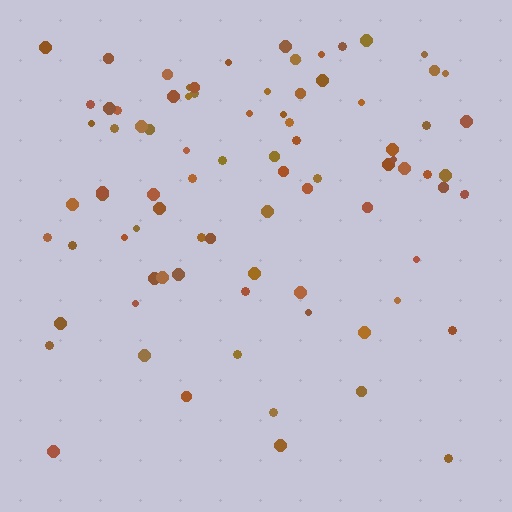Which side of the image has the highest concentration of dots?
The top.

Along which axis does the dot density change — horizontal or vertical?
Vertical.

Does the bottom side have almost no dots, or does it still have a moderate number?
Still a moderate number, just noticeably fewer than the top.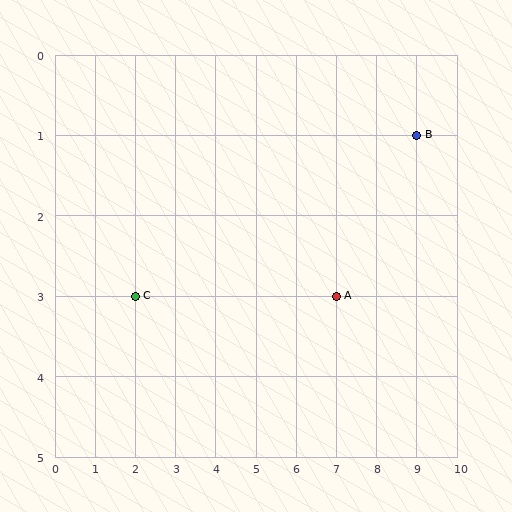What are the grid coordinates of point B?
Point B is at grid coordinates (9, 1).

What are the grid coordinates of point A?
Point A is at grid coordinates (7, 3).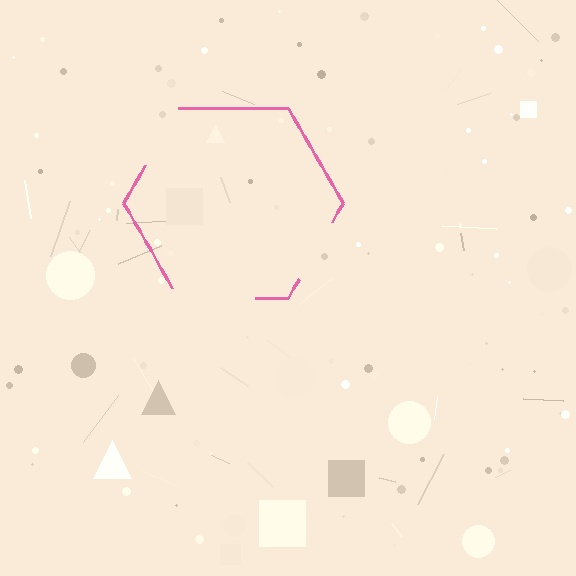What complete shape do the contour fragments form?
The contour fragments form a hexagon.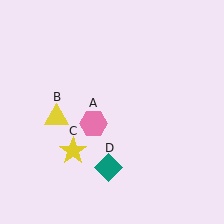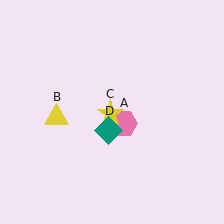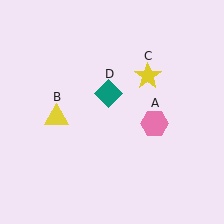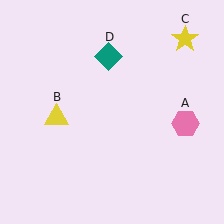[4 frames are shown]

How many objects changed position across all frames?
3 objects changed position: pink hexagon (object A), yellow star (object C), teal diamond (object D).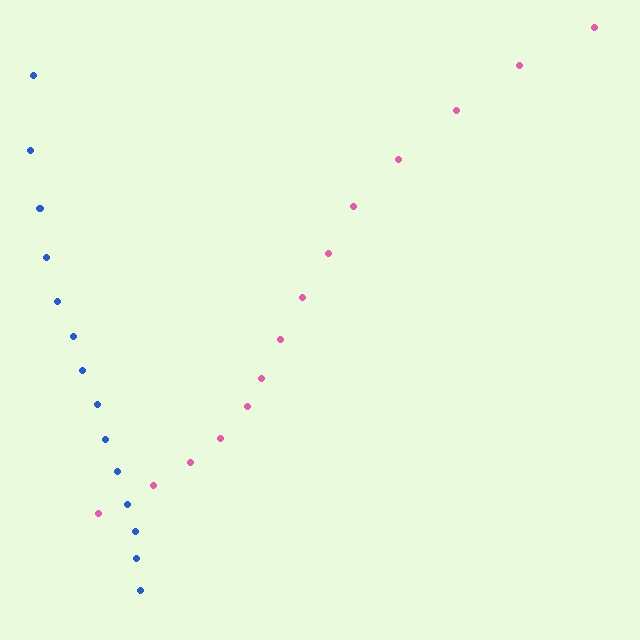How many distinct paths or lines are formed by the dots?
There are 2 distinct paths.